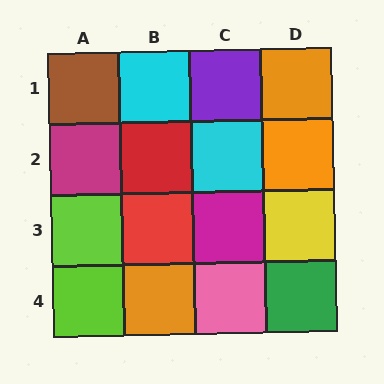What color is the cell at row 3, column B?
Red.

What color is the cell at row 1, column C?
Purple.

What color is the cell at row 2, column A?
Magenta.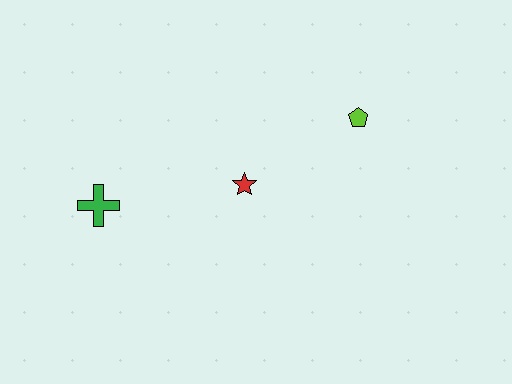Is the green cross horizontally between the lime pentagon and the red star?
No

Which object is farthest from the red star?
The green cross is farthest from the red star.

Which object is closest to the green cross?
The red star is closest to the green cross.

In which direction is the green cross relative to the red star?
The green cross is to the left of the red star.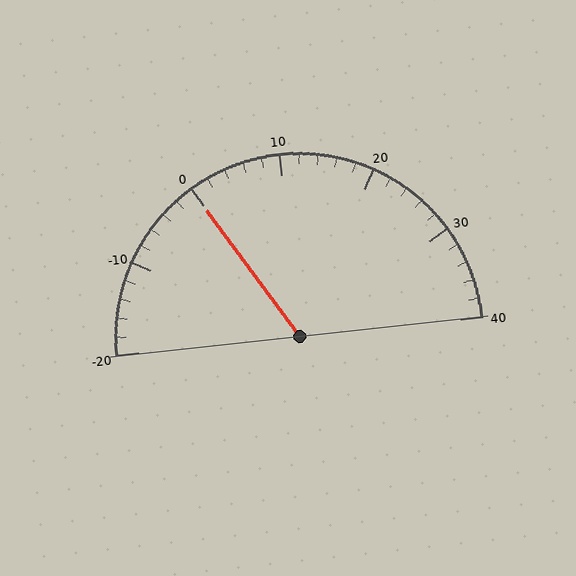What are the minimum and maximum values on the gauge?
The gauge ranges from -20 to 40.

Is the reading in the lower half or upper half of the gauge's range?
The reading is in the lower half of the range (-20 to 40).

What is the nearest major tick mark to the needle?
The nearest major tick mark is 0.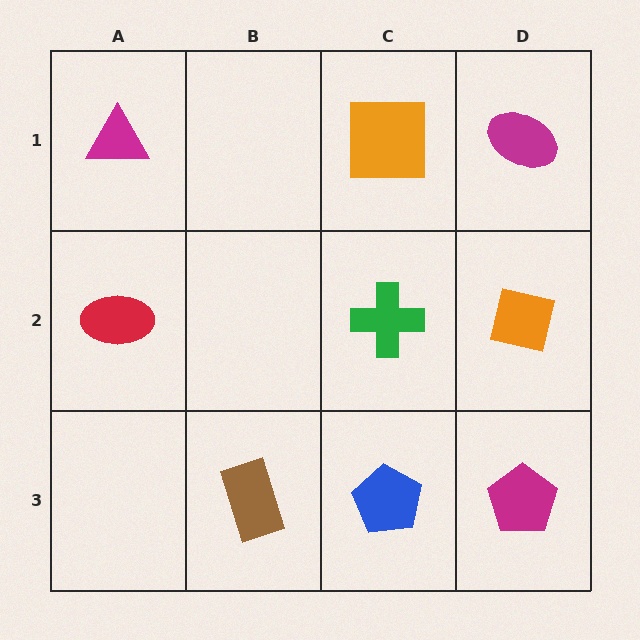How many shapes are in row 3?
3 shapes.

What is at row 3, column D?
A magenta pentagon.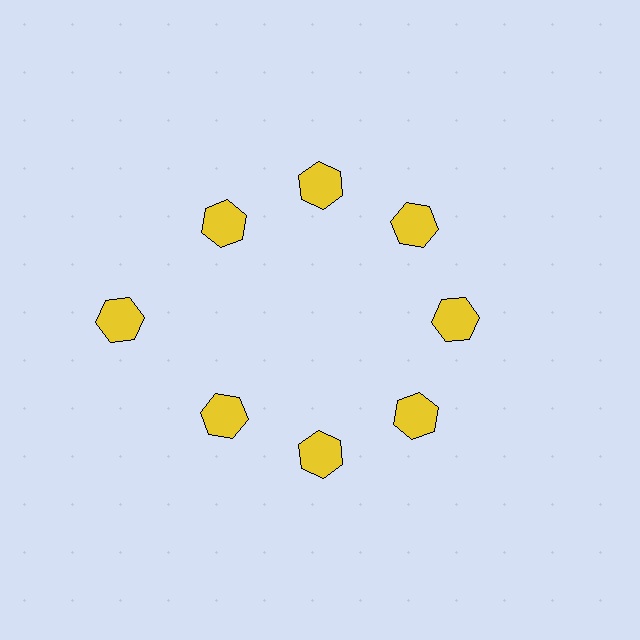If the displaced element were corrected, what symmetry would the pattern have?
It would have 8-fold rotational symmetry — the pattern would map onto itself every 45 degrees.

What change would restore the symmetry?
The symmetry would be restored by moving it inward, back onto the ring so that all 8 hexagons sit at equal angles and equal distance from the center.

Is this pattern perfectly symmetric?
No. The 8 yellow hexagons are arranged in a ring, but one element near the 9 o'clock position is pushed outward from the center, breaking the 8-fold rotational symmetry.